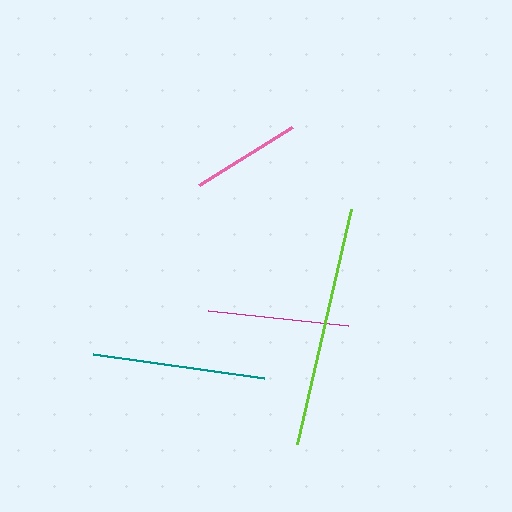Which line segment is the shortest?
The pink line is the shortest at approximately 109 pixels.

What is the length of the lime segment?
The lime segment is approximately 241 pixels long.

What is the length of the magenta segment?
The magenta segment is approximately 141 pixels long.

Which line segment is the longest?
The lime line is the longest at approximately 241 pixels.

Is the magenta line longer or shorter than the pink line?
The magenta line is longer than the pink line.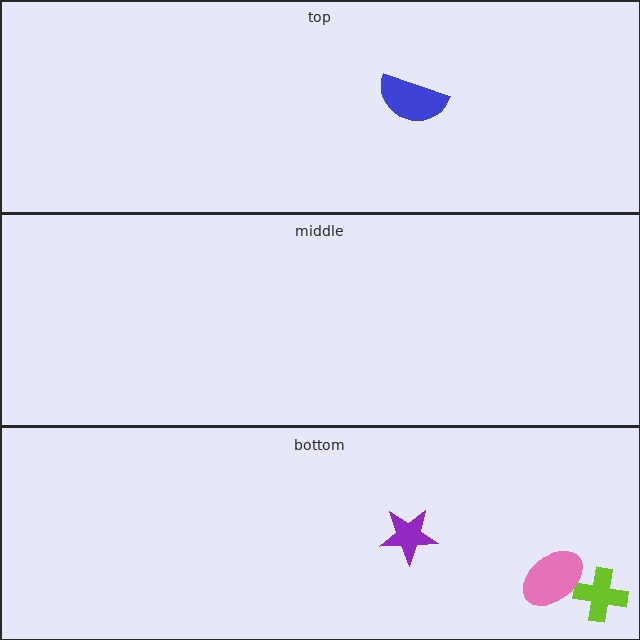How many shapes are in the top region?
1.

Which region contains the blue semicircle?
The top region.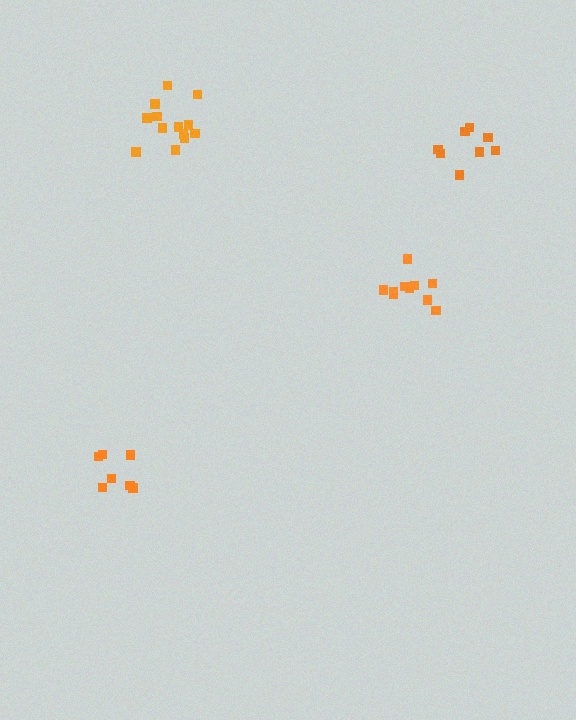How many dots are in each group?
Group 1: 13 dots, Group 2: 7 dots, Group 3: 8 dots, Group 4: 10 dots (38 total).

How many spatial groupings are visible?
There are 4 spatial groupings.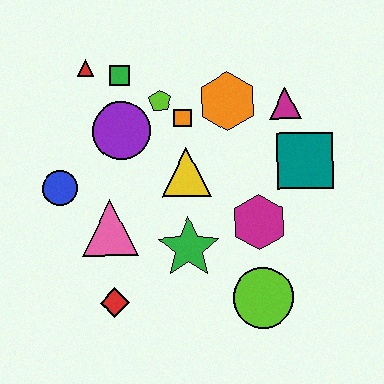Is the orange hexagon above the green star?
Yes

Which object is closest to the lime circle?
The magenta hexagon is closest to the lime circle.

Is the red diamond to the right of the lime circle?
No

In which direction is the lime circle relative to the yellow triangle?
The lime circle is below the yellow triangle.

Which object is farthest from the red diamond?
The magenta triangle is farthest from the red diamond.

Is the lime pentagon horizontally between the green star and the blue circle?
Yes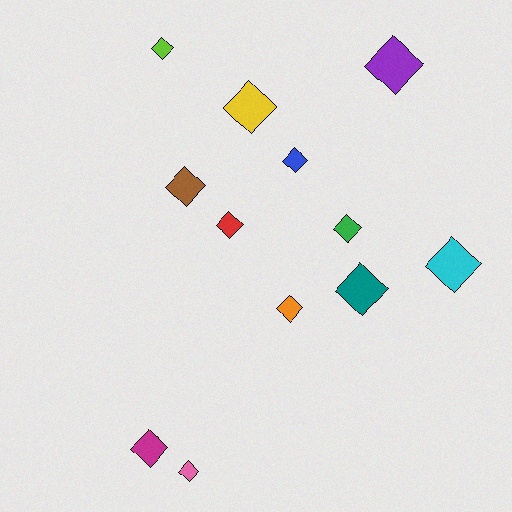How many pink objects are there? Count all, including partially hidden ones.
There is 1 pink object.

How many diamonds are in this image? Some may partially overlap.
There are 12 diamonds.